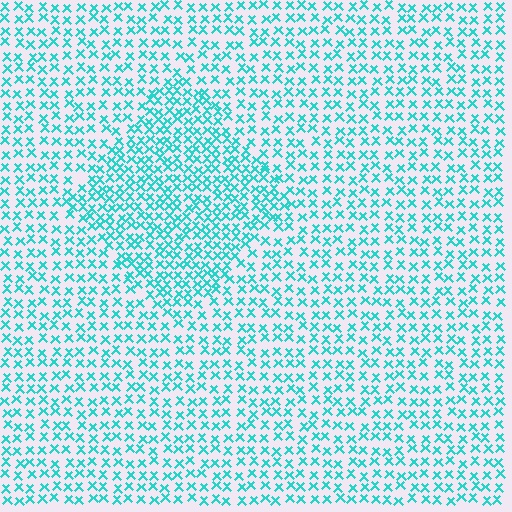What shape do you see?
I see a diamond.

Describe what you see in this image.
The image contains small cyan elements arranged at two different densities. A diamond-shaped region is visible where the elements are more densely packed than the surrounding area.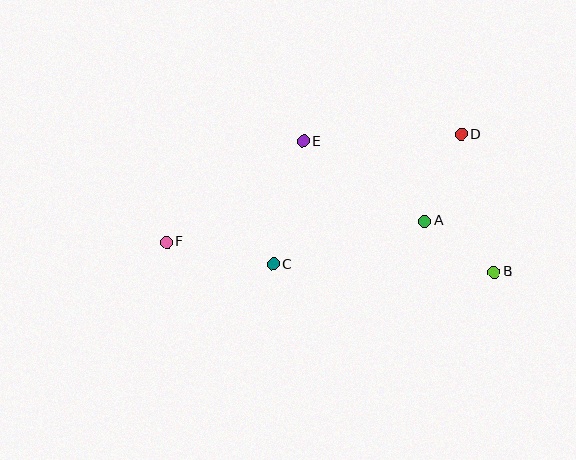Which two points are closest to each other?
Points A and B are closest to each other.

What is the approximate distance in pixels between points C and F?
The distance between C and F is approximately 109 pixels.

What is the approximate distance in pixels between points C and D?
The distance between C and D is approximately 229 pixels.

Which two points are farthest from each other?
Points B and F are farthest from each other.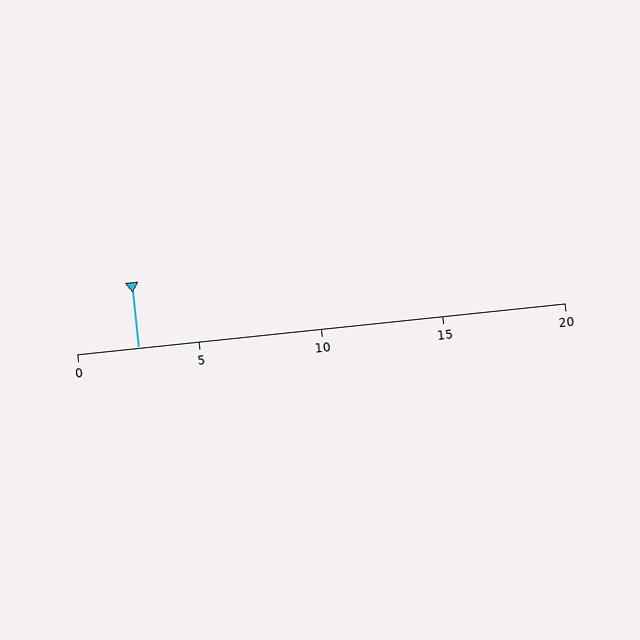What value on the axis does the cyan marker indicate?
The marker indicates approximately 2.5.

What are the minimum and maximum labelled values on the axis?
The axis runs from 0 to 20.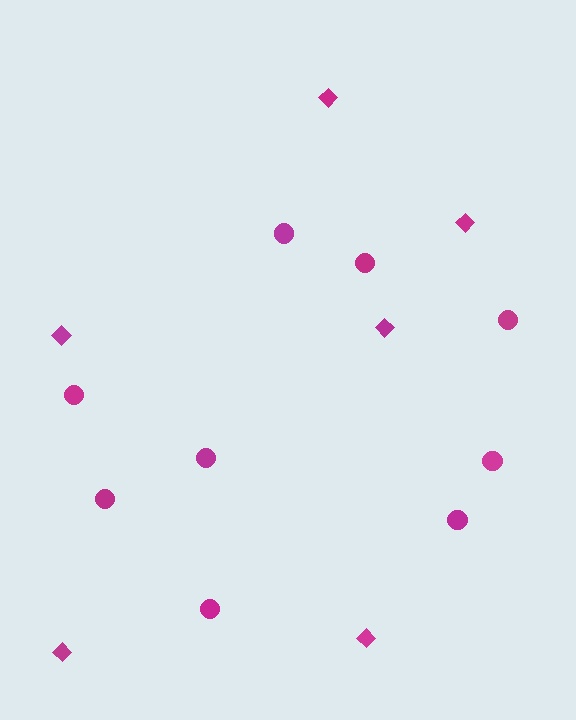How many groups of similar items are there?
There are 2 groups: one group of circles (9) and one group of diamonds (6).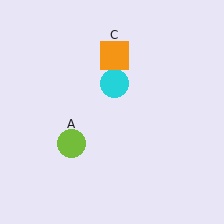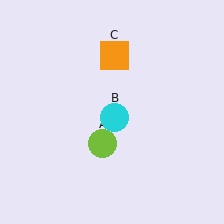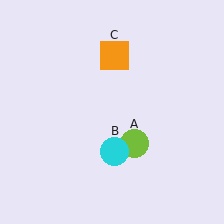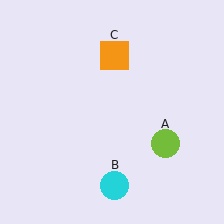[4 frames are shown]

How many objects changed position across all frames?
2 objects changed position: lime circle (object A), cyan circle (object B).